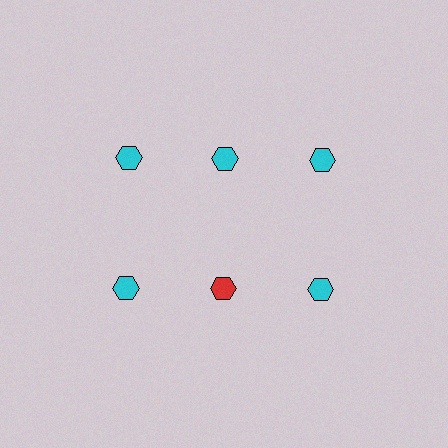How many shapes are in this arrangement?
There are 6 shapes arranged in a grid pattern.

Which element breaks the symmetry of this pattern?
The red hexagon in the second row, second from left column breaks the symmetry. All other shapes are cyan hexagons.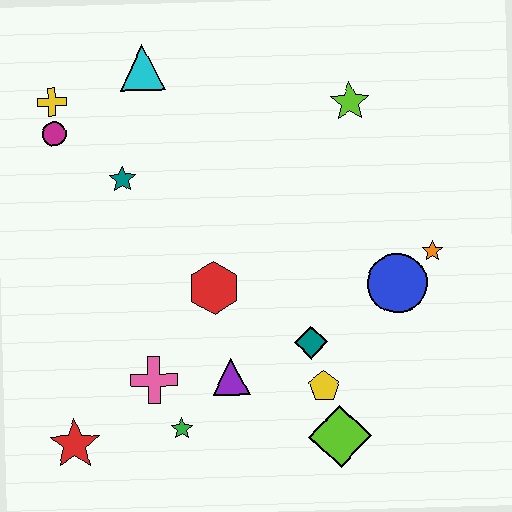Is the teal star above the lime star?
No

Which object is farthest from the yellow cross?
The lime diamond is farthest from the yellow cross.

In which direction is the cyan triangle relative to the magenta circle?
The cyan triangle is to the right of the magenta circle.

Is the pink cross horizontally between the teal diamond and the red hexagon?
No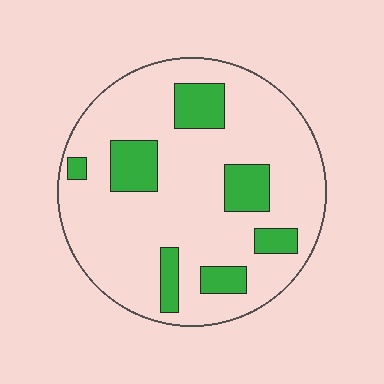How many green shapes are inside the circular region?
7.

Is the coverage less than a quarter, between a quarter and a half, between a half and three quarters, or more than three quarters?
Less than a quarter.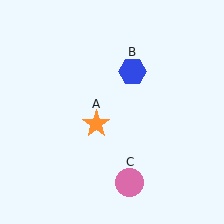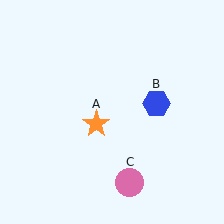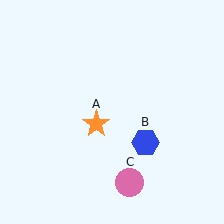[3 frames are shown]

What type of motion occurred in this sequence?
The blue hexagon (object B) rotated clockwise around the center of the scene.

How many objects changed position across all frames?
1 object changed position: blue hexagon (object B).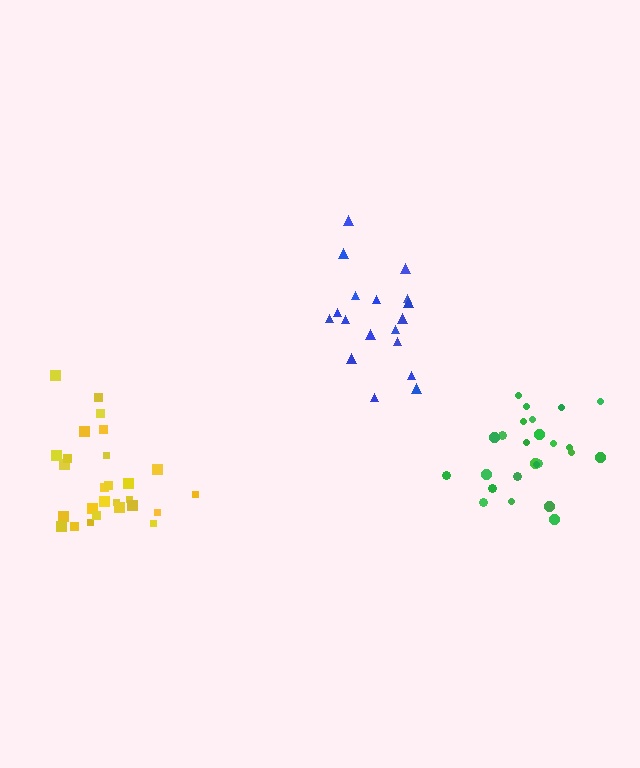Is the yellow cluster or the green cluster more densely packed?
Yellow.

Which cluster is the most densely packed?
Yellow.